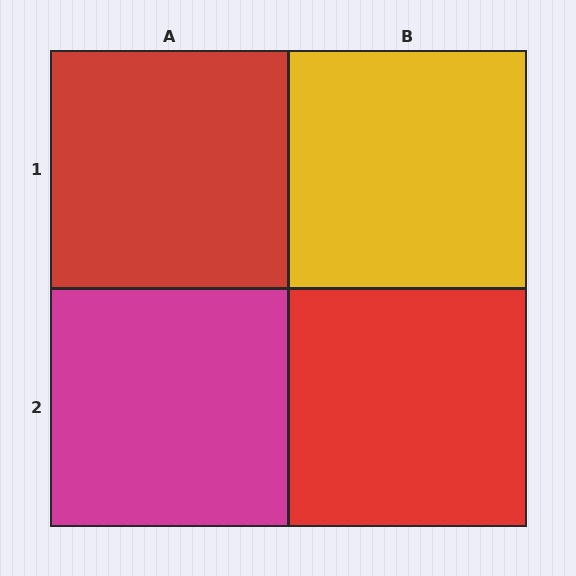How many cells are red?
2 cells are red.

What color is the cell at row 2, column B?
Red.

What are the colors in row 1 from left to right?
Red, yellow.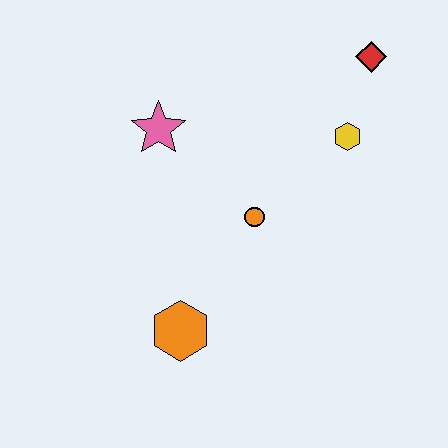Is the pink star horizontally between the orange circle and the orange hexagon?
No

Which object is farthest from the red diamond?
The orange hexagon is farthest from the red diamond.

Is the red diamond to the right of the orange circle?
Yes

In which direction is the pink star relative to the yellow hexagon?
The pink star is to the left of the yellow hexagon.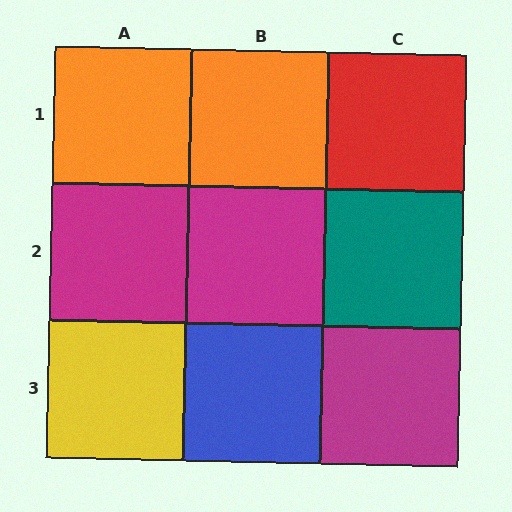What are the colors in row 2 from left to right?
Magenta, magenta, teal.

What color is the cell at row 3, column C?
Magenta.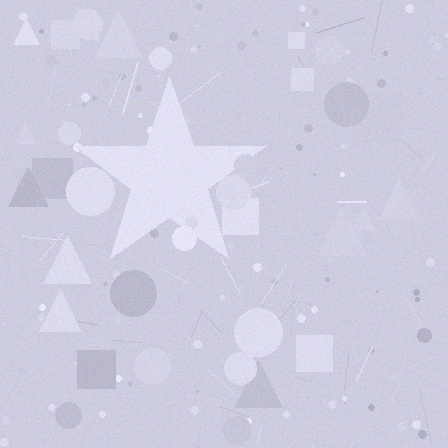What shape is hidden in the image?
A star is hidden in the image.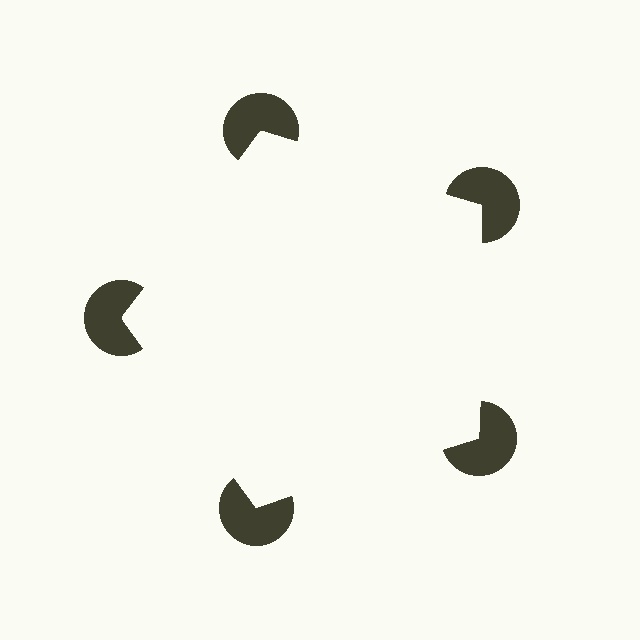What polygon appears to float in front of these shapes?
An illusory pentagon — its edges are inferred from the aligned wedge cuts in the pac-man discs, not physically drawn.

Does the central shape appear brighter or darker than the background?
It typically appears slightly brighter than the background, even though no actual brightness change is drawn.